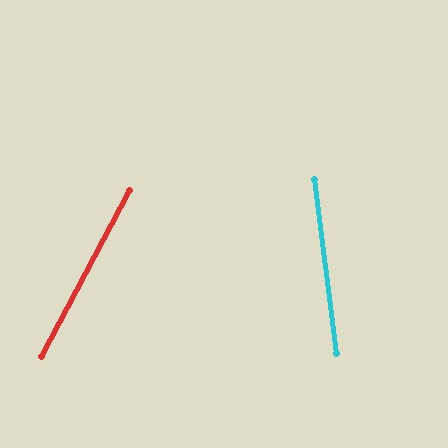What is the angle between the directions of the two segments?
Approximately 35 degrees.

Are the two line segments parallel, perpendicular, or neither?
Neither parallel nor perpendicular — they differ by about 35°.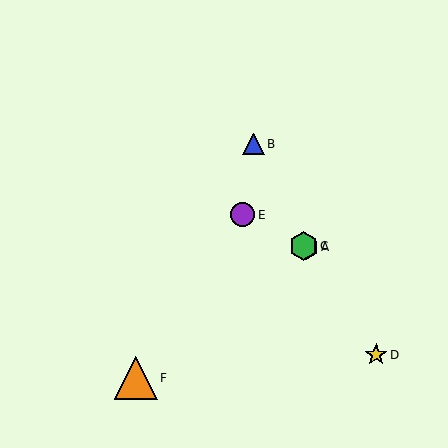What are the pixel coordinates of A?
Object A is at (306, 247).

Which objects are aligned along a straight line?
Objects A, C, E are aligned along a straight line.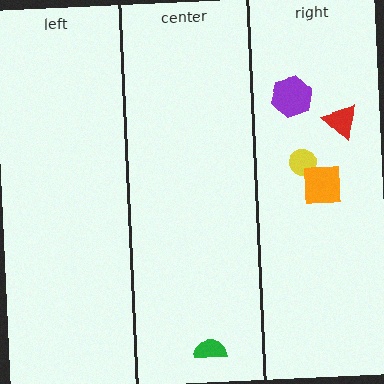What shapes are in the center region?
The green semicircle.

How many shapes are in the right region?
4.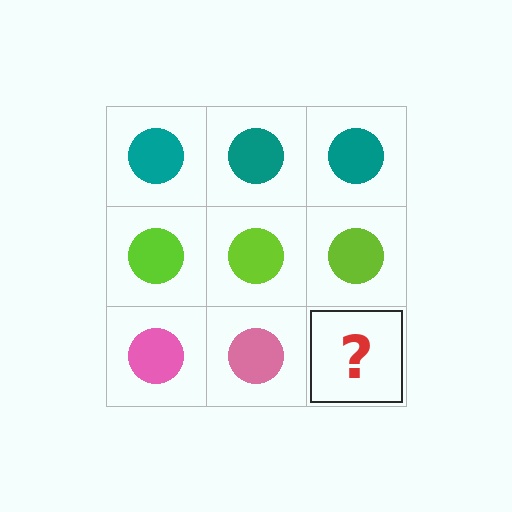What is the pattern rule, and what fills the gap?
The rule is that each row has a consistent color. The gap should be filled with a pink circle.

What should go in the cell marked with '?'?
The missing cell should contain a pink circle.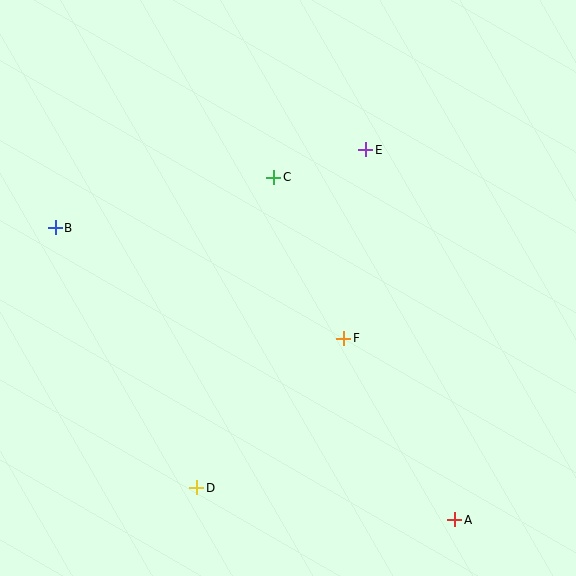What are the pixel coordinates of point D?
Point D is at (197, 488).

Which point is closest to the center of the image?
Point F at (344, 338) is closest to the center.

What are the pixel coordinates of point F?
Point F is at (344, 338).